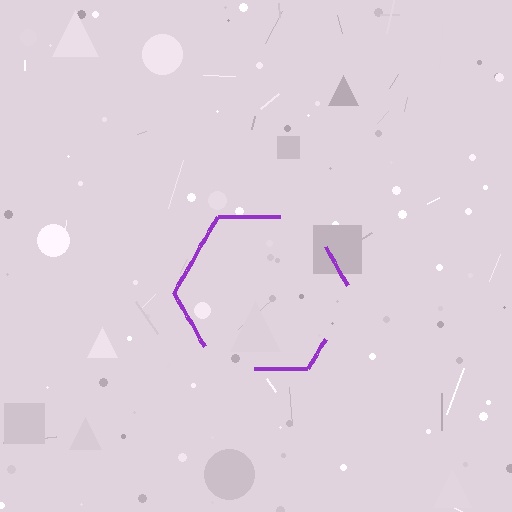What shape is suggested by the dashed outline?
The dashed outline suggests a hexagon.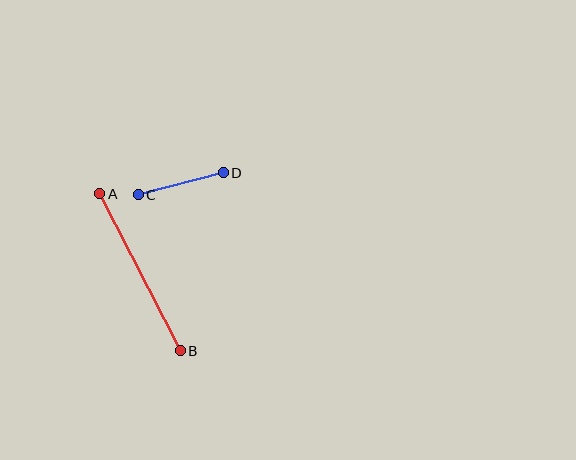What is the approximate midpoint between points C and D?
The midpoint is at approximately (181, 184) pixels.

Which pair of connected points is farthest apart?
Points A and B are farthest apart.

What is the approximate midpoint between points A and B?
The midpoint is at approximately (140, 272) pixels.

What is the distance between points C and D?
The distance is approximately 88 pixels.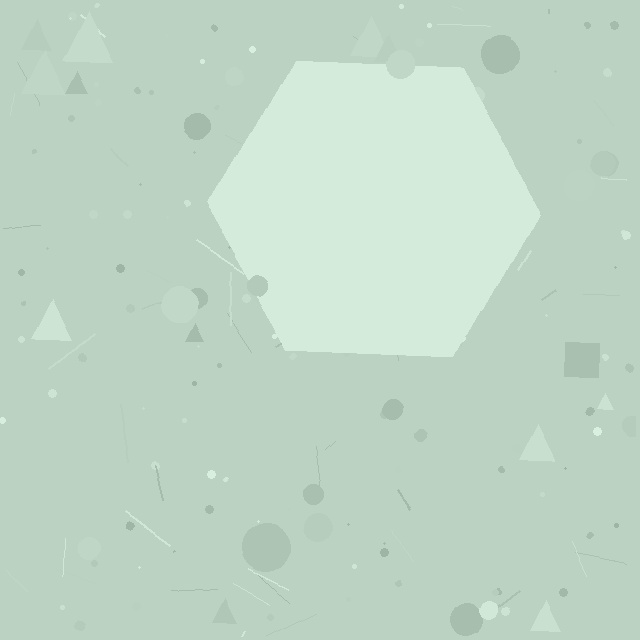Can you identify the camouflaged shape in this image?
The camouflaged shape is a hexagon.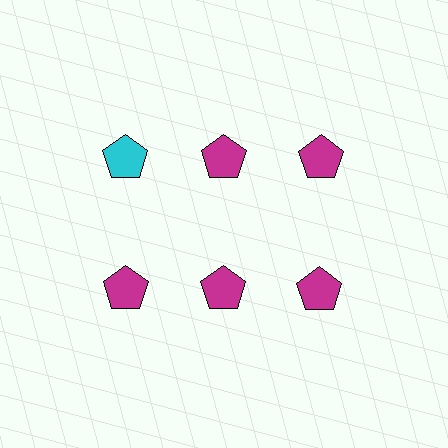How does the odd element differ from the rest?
It has a different color: cyan instead of magenta.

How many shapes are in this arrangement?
There are 6 shapes arranged in a grid pattern.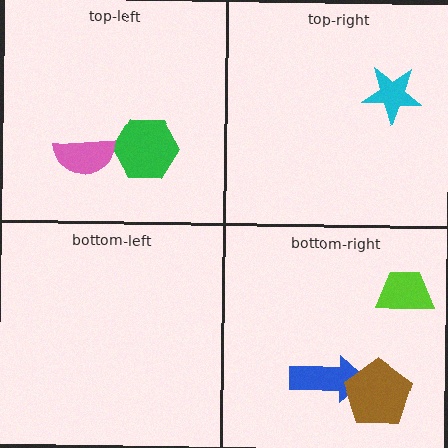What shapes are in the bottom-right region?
The lime trapezoid, the blue arrow, the brown pentagon.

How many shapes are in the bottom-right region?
3.